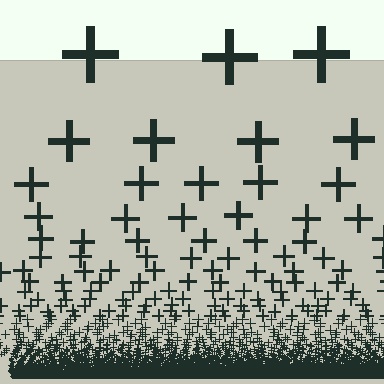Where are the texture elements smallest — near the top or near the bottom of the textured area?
Near the bottom.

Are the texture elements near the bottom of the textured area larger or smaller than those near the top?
Smaller. The gradient is inverted — elements near the bottom are smaller and denser.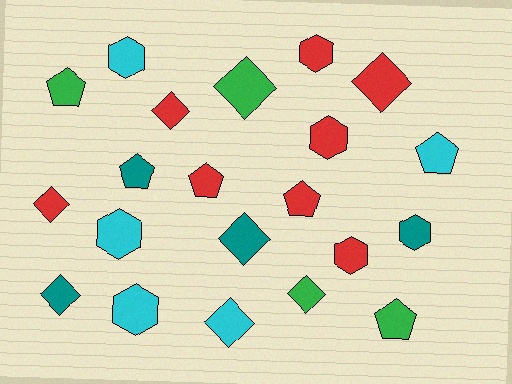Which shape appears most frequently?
Diamond, with 8 objects.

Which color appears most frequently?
Red, with 8 objects.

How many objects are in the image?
There are 21 objects.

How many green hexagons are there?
There are no green hexagons.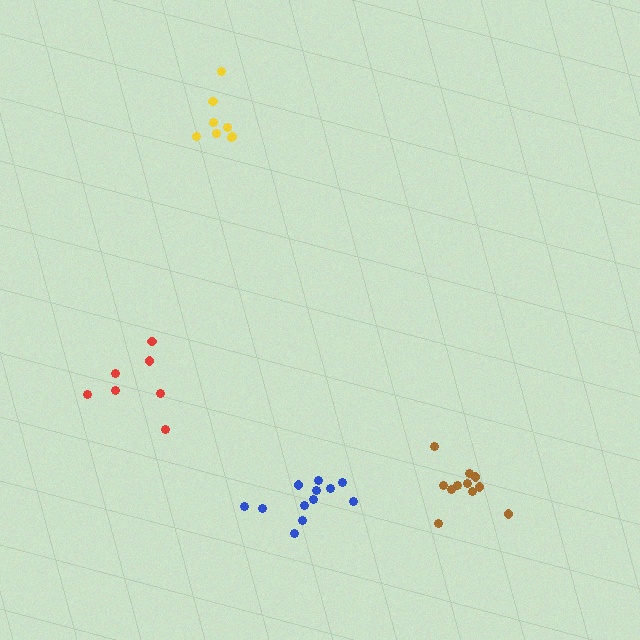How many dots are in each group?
Group 1: 8 dots, Group 2: 11 dots, Group 3: 12 dots, Group 4: 7 dots (38 total).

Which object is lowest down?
The blue cluster is bottommost.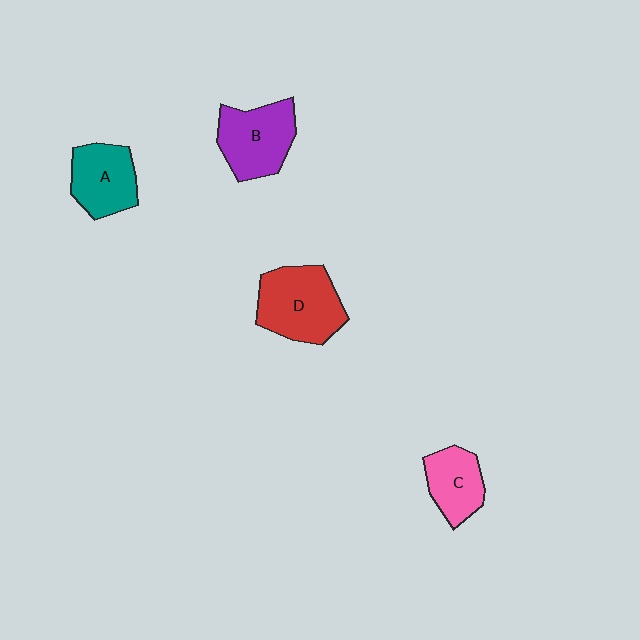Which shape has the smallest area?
Shape C (pink).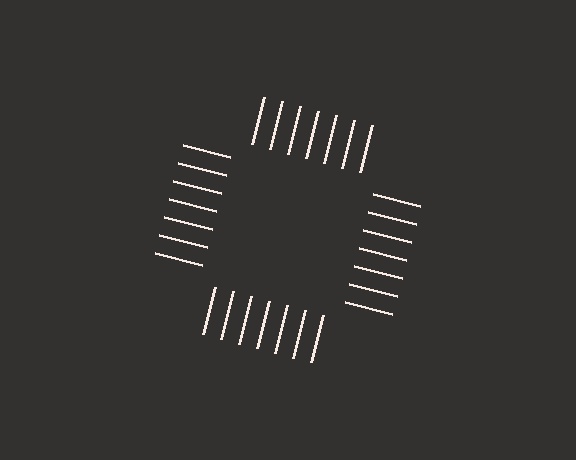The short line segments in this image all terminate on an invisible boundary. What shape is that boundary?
An illusory square — the line segments terminate on its edges but no continuous stroke is drawn.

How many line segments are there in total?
28 — 7 along each of the 4 edges.